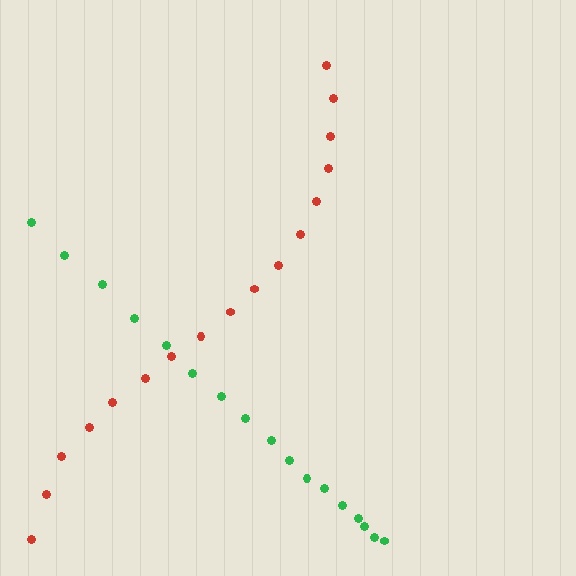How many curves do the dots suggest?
There are 2 distinct paths.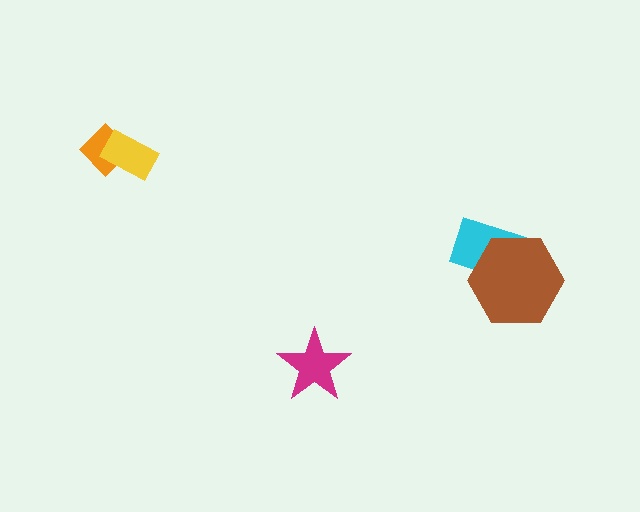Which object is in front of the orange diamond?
The yellow rectangle is in front of the orange diamond.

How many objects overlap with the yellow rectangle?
1 object overlaps with the yellow rectangle.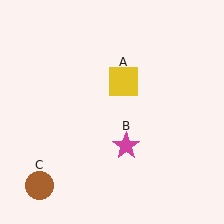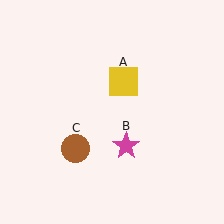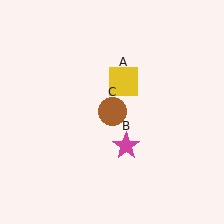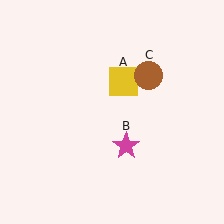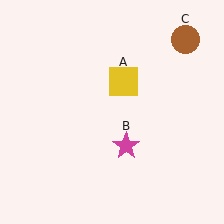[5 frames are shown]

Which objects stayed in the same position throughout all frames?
Yellow square (object A) and magenta star (object B) remained stationary.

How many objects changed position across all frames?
1 object changed position: brown circle (object C).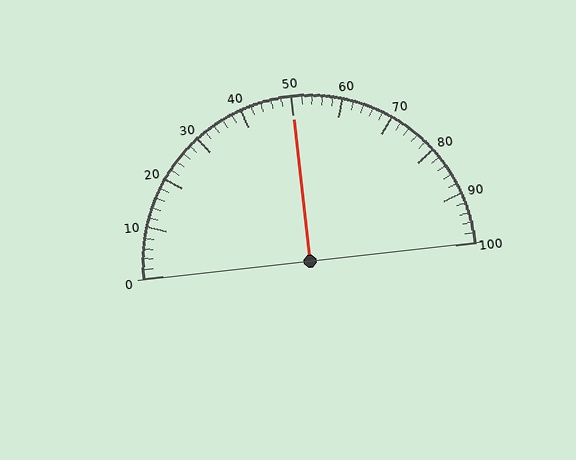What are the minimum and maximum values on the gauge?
The gauge ranges from 0 to 100.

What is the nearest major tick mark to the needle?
The nearest major tick mark is 50.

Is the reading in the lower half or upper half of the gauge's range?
The reading is in the upper half of the range (0 to 100).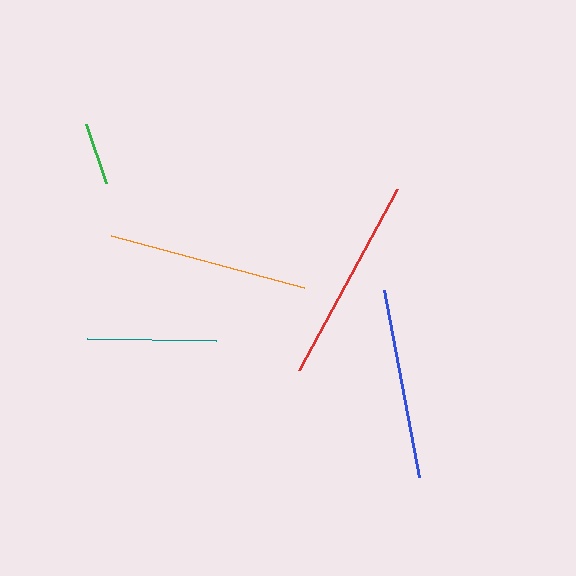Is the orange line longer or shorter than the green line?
The orange line is longer than the green line.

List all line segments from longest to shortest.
From longest to shortest: red, orange, blue, teal, green.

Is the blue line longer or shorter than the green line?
The blue line is longer than the green line.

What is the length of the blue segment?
The blue segment is approximately 190 pixels long.